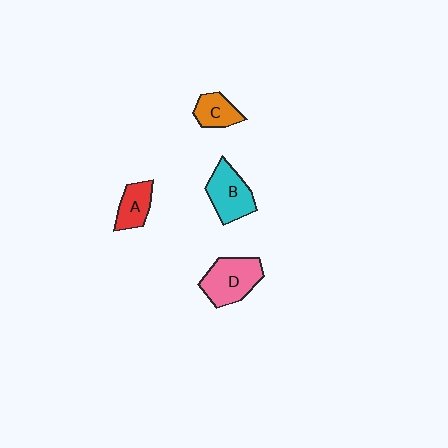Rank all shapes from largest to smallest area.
From largest to smallest: D (pink), B (cyan), A (red), C (orange).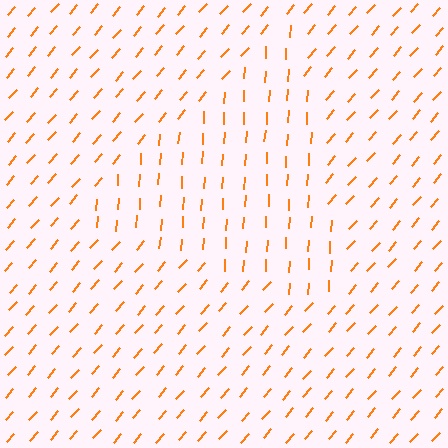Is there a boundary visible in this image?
Yes, there is a texture boundary formed by a change in line orientation.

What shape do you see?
I see a triangle.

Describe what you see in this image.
The image is filled with small orange line segments. A triangle region in the image has lines oriented differently from the surrounding lines, creating a visible texture boundary.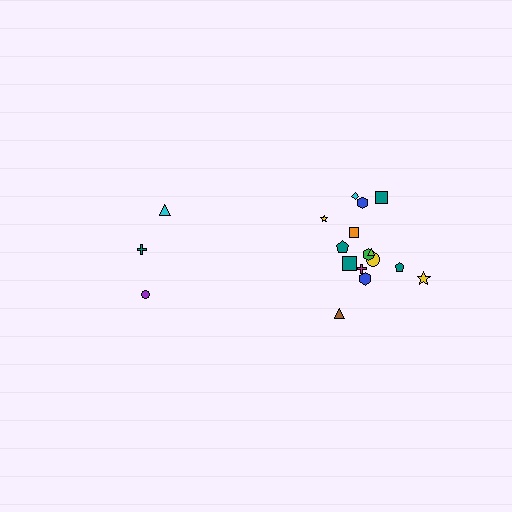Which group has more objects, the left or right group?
The right group.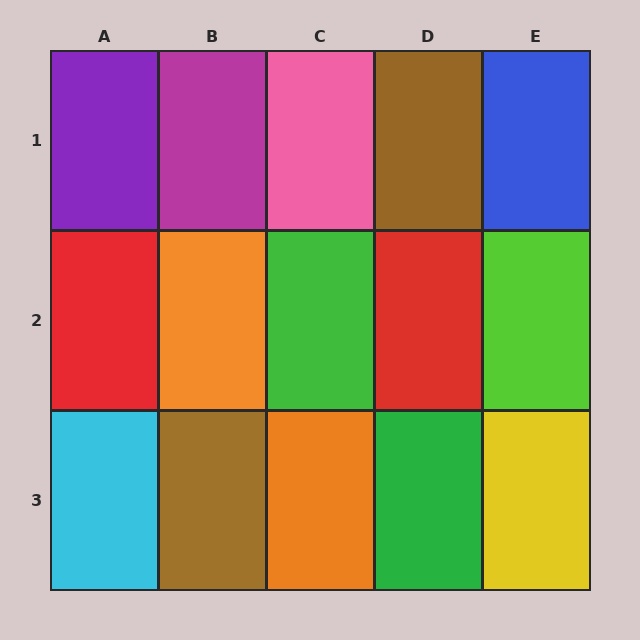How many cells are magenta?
1 cell is magenta.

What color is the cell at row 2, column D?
Red.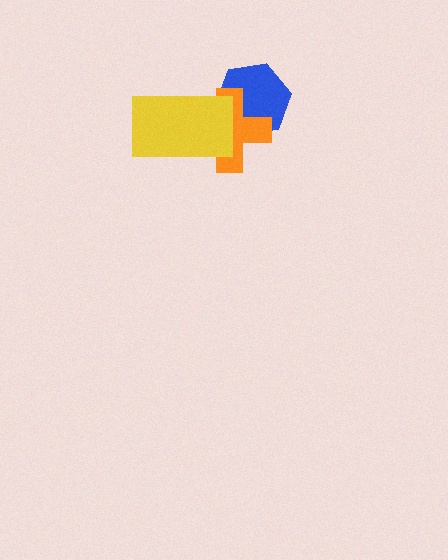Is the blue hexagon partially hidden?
Yes, it is partially covered by another shape.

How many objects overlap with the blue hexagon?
2 objects overlap with the blue hexagon.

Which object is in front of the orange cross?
The yellow rectangle is in front of the orange cross.